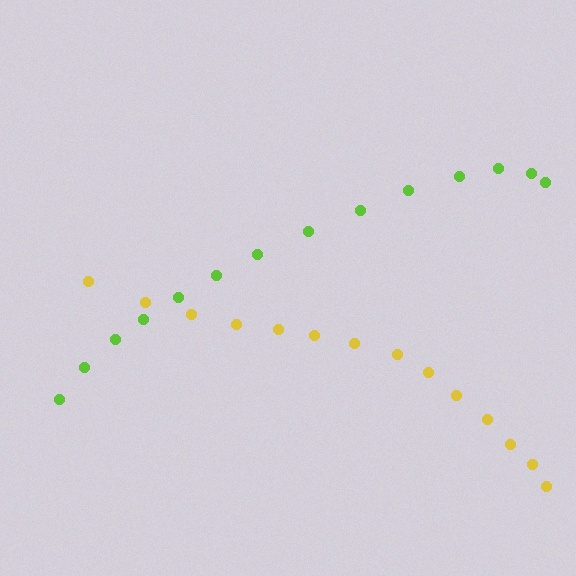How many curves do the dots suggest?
There are 2 distinct paths.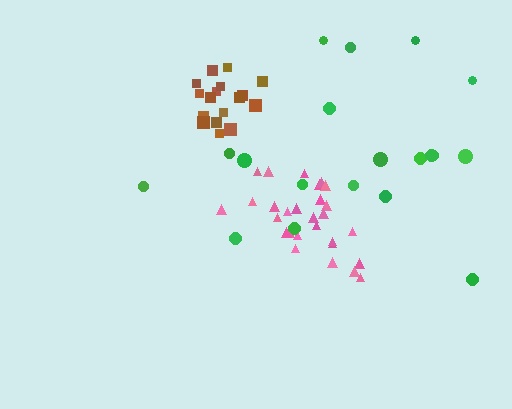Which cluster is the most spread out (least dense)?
Green.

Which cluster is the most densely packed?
Brown.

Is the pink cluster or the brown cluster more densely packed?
Brown.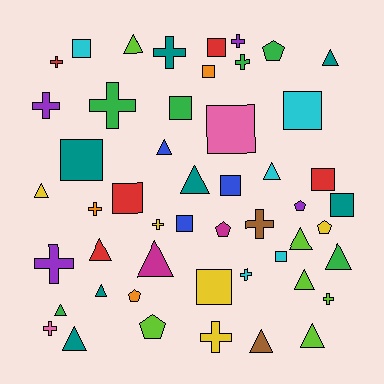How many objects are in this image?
There are 50 objects.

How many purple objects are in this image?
There are 4 purple objects.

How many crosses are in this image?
There are 14 crosses.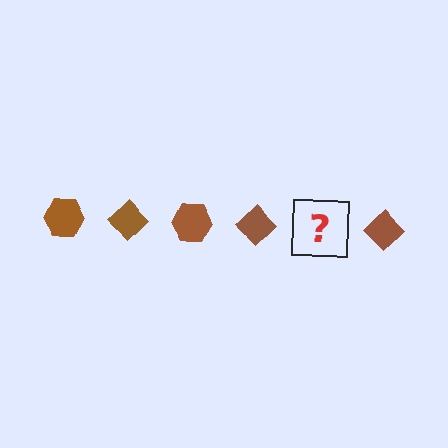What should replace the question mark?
The question mark should be replaced with a brown hexagon.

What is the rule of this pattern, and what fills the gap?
The rule is that the pattern cycles through hexagon, diamond shapes in brown. The gap should be filled with a brown hexagon.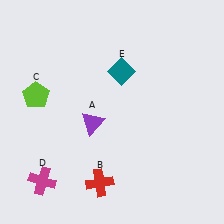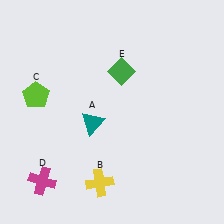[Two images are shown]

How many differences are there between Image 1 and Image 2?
There are 3 differences between the two images.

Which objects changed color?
A changed from purple to teal. B changed from red to yellow. E changed from teal to green.